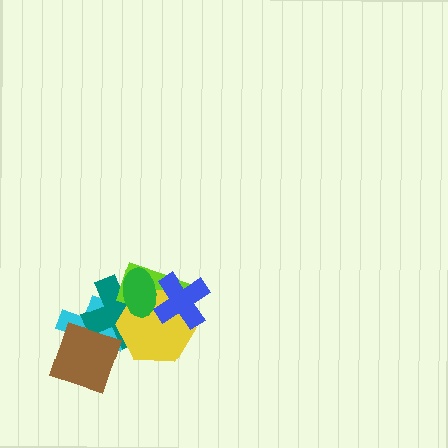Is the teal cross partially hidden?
Yes, it is partially covered by another shape.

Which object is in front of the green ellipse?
The blue cross is in front of the green ellipse.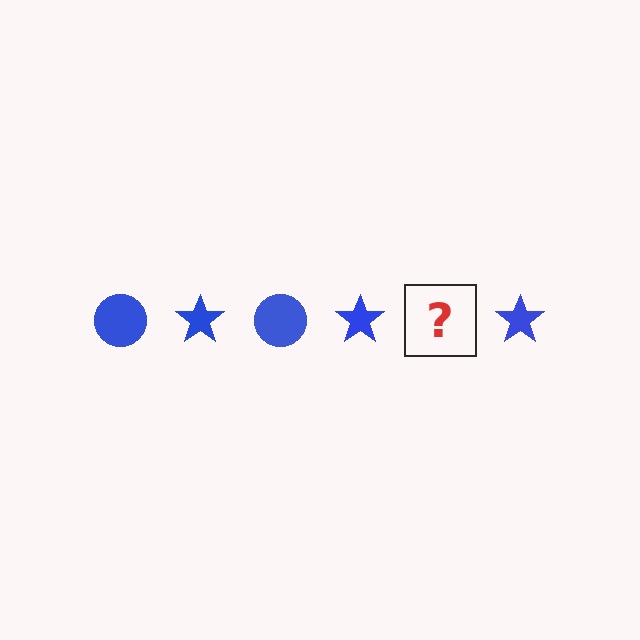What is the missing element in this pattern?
The missing element is a blue circle.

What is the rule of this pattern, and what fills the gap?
The rule is that the pattern cycles through circle, star shapes in blue. The gap should be filled with a blue circle.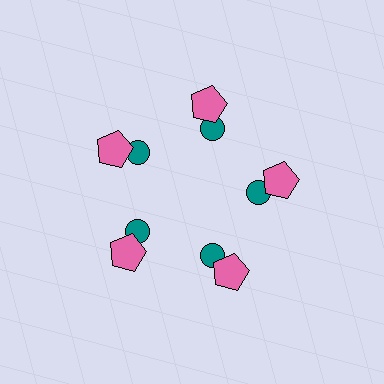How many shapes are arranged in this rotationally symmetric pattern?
There are 10 shapes, arranged in 5 groups of 2.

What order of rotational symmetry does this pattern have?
This pattern has 5-fold rotational symmetry.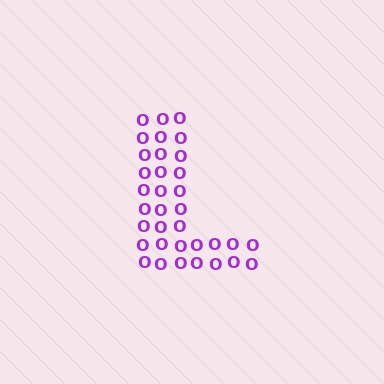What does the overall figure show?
The overall figure shows the letter L.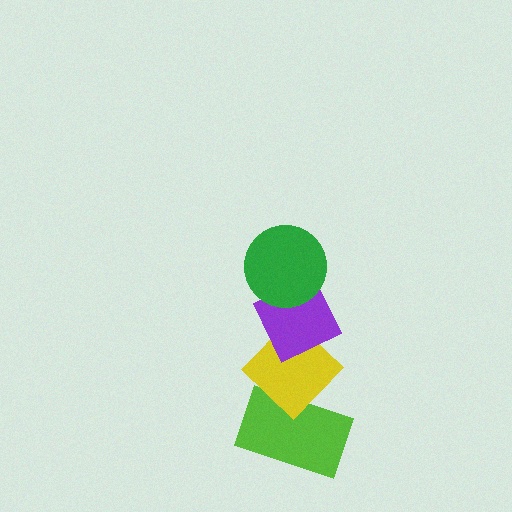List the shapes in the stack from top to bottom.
From top to bottom: the green circle, the purple diamond, the yellow diamond, the lime rectangle.